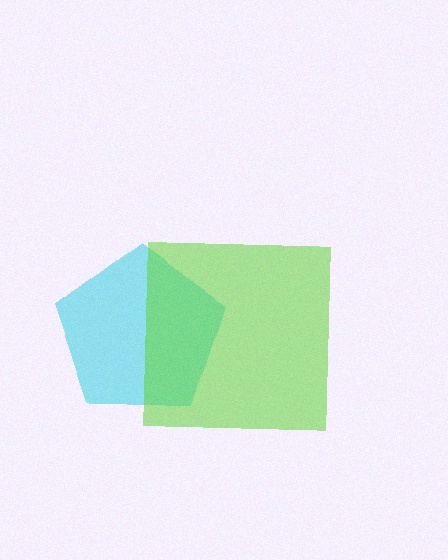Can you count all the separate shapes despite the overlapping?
Yes, there are 2 separate shapes.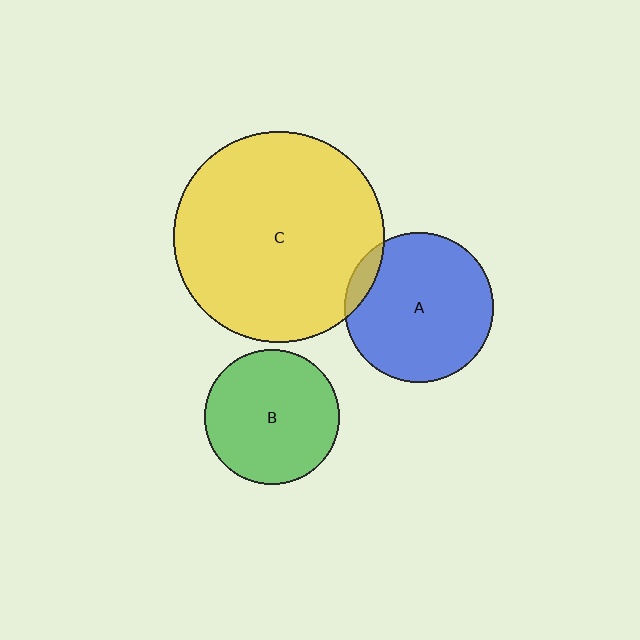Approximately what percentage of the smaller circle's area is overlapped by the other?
Approximately 10%.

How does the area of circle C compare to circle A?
Approximately 2.0 times.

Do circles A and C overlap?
Yes.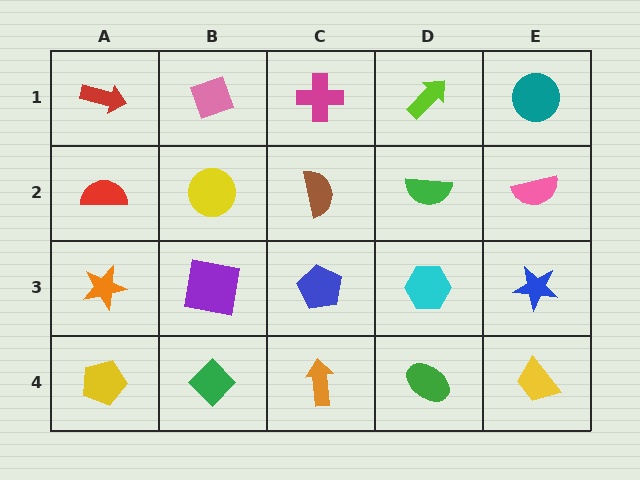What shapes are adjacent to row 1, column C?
A brown semicircle (row 2, column C), a pink diamond (row 1, column B), a lime arrow (row 1, column D).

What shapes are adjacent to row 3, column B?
A yellow circle (row 2, column B), a green diamond (row 4, column B), an orange star (row 3, column A), a blue pentagon (row 3, column C).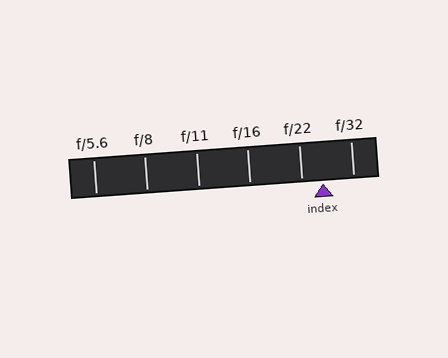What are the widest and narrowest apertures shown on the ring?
The widest aperture shown is f/5.6 and the narrowest is f/32.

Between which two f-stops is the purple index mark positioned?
The index mark is between f/22 and f/32.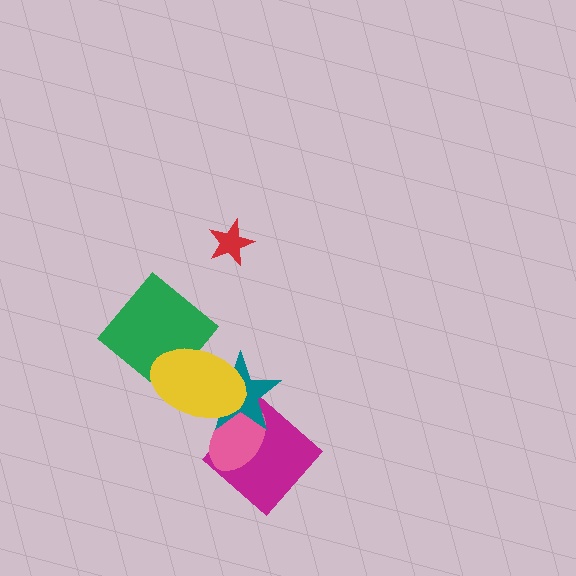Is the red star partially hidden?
No, no other shape covers it.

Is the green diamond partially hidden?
Yes, it is partially covered by another shape.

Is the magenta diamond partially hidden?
Yes, it is partially covered by another shape.